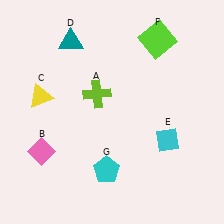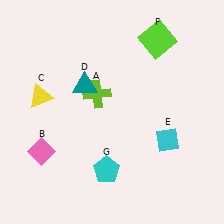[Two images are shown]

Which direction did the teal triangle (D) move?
The teal triangle (D) moved down.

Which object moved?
The teal triangle (D) moved down.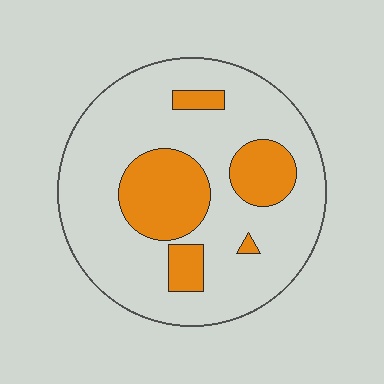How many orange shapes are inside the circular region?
5.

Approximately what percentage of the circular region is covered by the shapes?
Approximately 25%.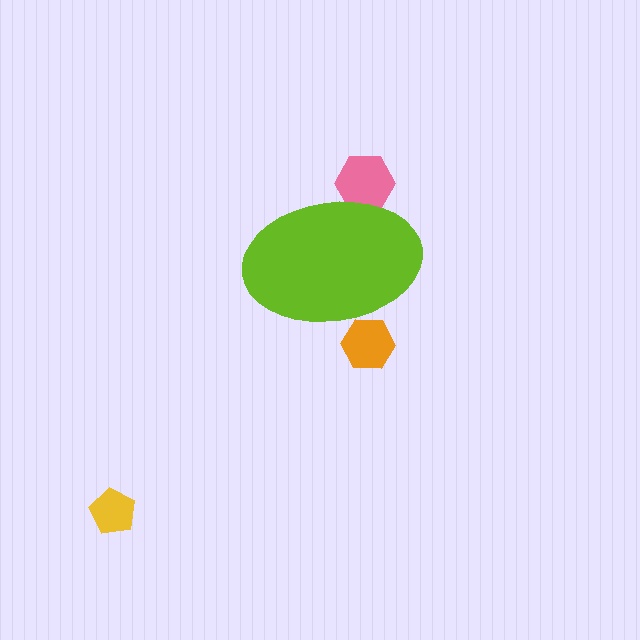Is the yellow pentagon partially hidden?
No, the yellow pentagon is fully visible.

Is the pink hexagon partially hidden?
Yes, the pink hexagon is partially hidden behind the lime ellipse.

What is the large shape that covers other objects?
A lime ellipse.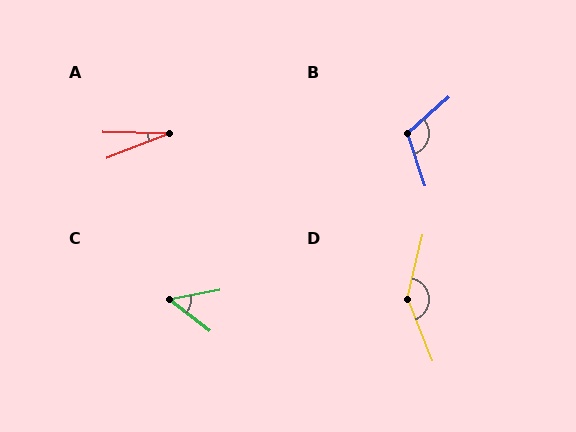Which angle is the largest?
D, at approximately 144 degrees.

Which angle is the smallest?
A, at approximately 23 degrees.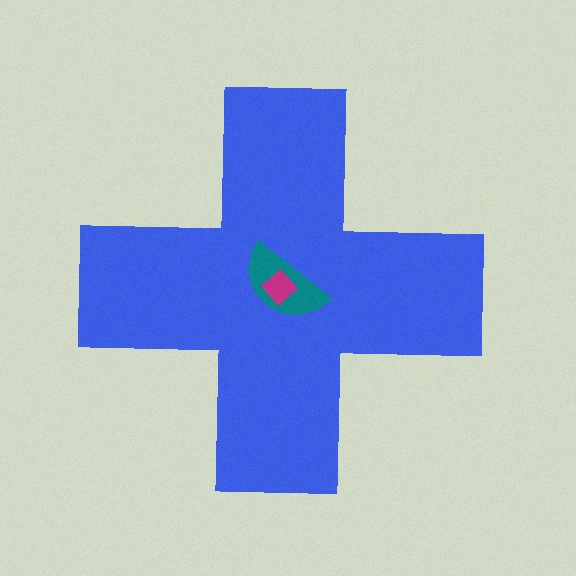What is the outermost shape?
The blue cross.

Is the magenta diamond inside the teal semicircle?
Yes.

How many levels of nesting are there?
3.